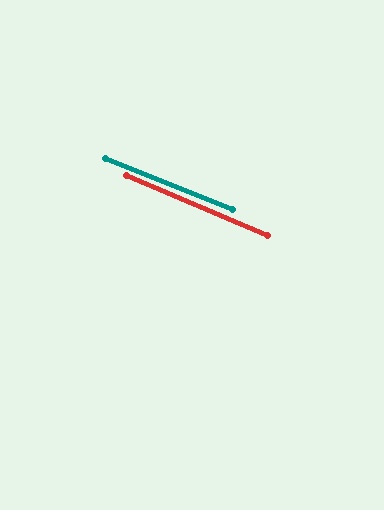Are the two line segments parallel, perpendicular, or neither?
Parallel — their directions differ by only 1.0°.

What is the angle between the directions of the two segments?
Approximately 1 degree.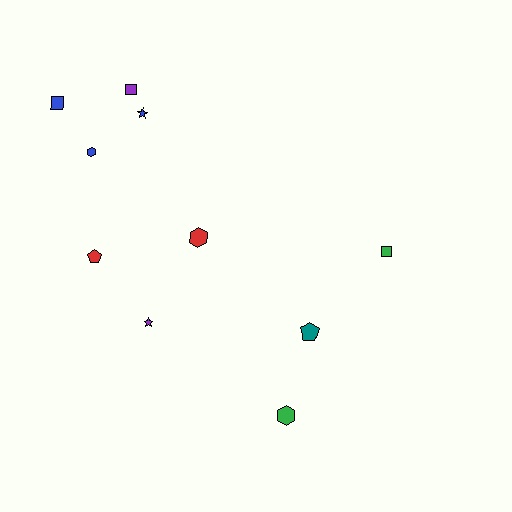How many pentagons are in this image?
There are 2 pentagons.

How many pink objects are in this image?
There are no pink objects.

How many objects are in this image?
There are 10 objects.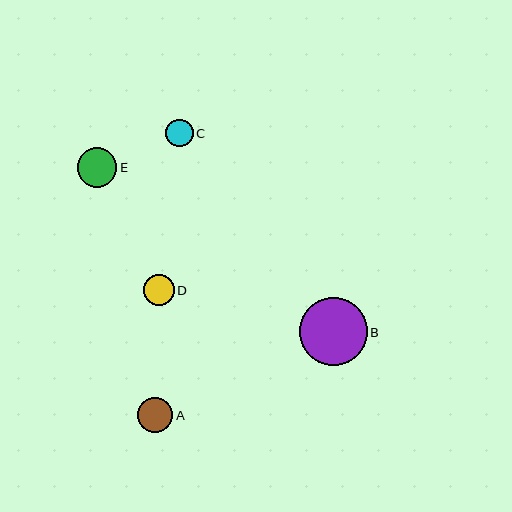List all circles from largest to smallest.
From largest to smallest: B, E, A, D, C.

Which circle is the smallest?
Circle C is the smallest with a size of approximately 27 pixels.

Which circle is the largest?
Circle B is the largest with a size of approximately 68 pixels.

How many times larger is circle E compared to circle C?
Circle E is approximately 1.5 times the size of circle C.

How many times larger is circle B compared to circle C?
Circle B is approximately 2.5 times the size of circle C.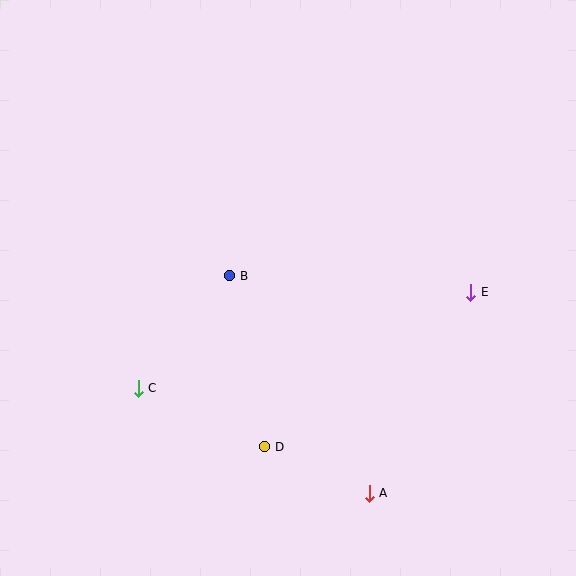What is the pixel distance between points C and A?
The distance between C and A is 254 pixels.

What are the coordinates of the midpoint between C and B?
The midpoint between C and B is at (184, 332).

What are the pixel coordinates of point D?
Point D is at (265, 447).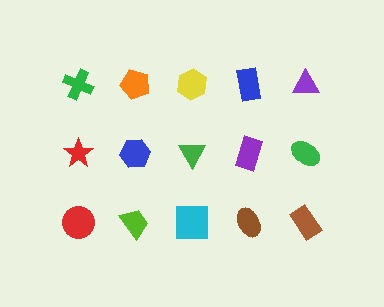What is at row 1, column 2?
An orange pentagon.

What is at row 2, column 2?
A blue hexagon.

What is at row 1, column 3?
A yellow hexagon.